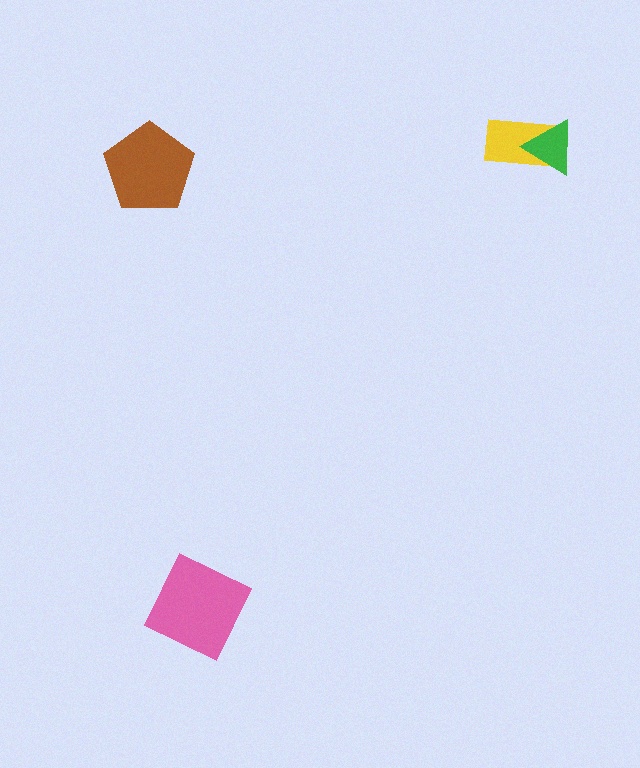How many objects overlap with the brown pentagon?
0 objects overlap with the brown pentagon.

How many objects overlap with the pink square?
0 objects overlap with the pink square.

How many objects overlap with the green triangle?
1 object overlaps with the green triangle.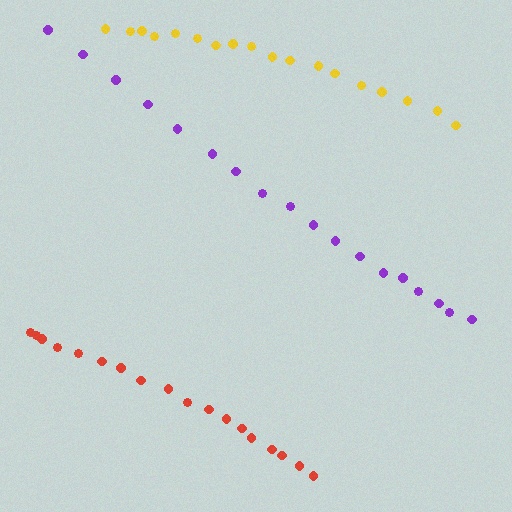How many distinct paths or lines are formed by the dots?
There are 3 distinct paths.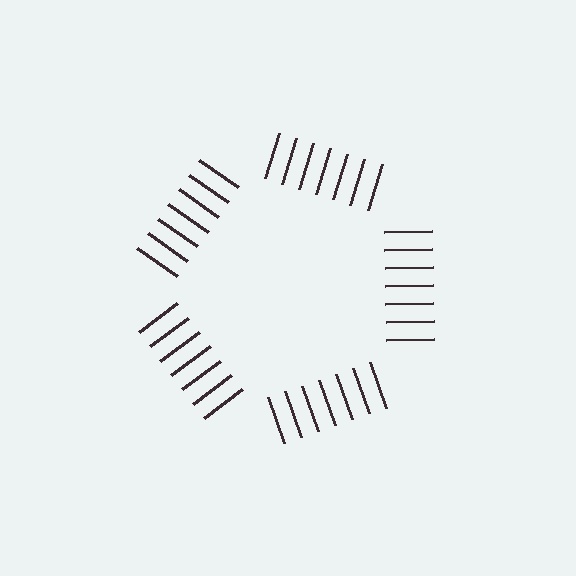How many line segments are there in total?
35 — 7 along each of the 5 edges.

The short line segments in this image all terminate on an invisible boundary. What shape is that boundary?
An illusory pentagon — the line segments terminate on its edges but no continuous stroke is drawn.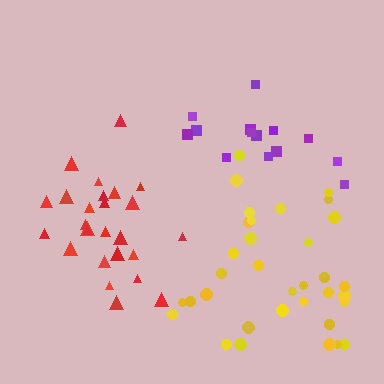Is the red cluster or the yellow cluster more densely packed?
Red.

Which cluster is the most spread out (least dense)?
Yellow.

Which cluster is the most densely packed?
Red.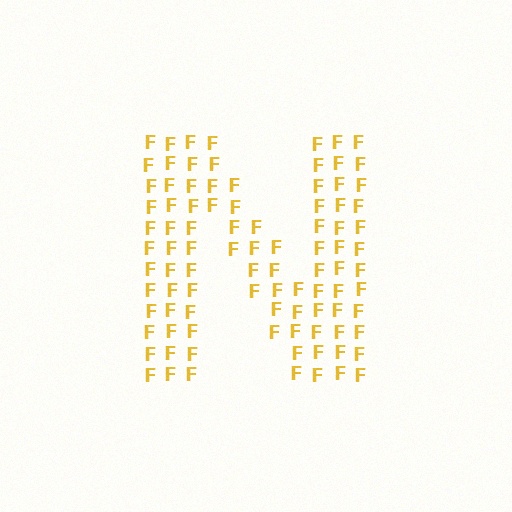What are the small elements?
The small elements are letter F's.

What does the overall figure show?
The overall figure shows the letter N.